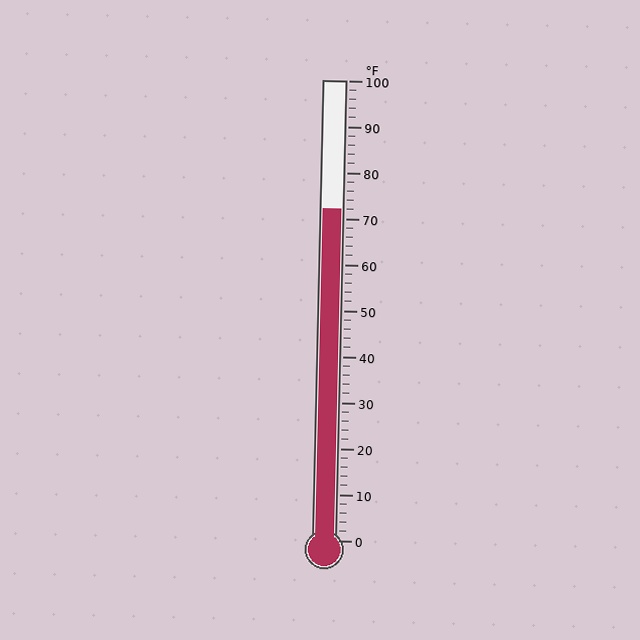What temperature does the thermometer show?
The thermometer shows approximately 72°F.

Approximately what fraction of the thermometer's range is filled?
The thermometer is filled to approximately 70% of its range.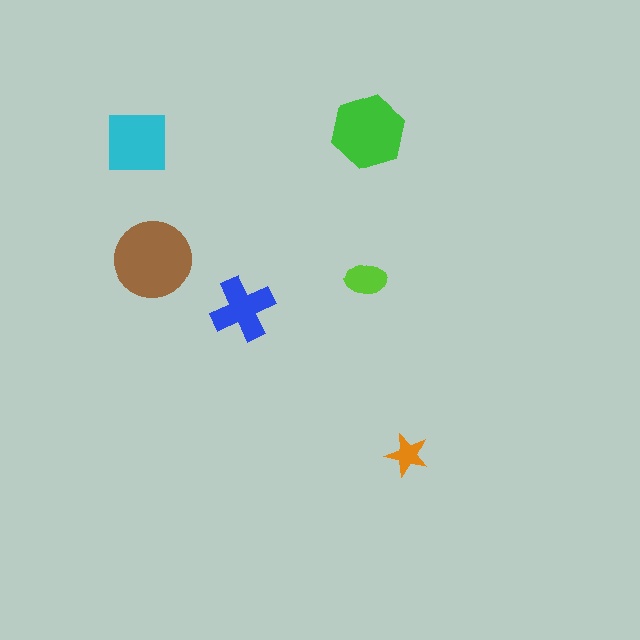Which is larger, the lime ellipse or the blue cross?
The blue cross.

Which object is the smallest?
The orange star.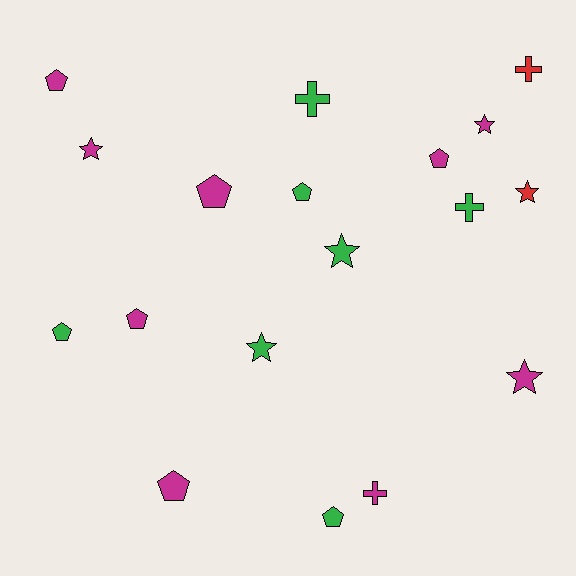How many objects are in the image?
There are 18 objects.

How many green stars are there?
There are 2 green stars.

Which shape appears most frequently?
Pentagon, with 8 objects.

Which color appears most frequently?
Magenta, with 9 objects.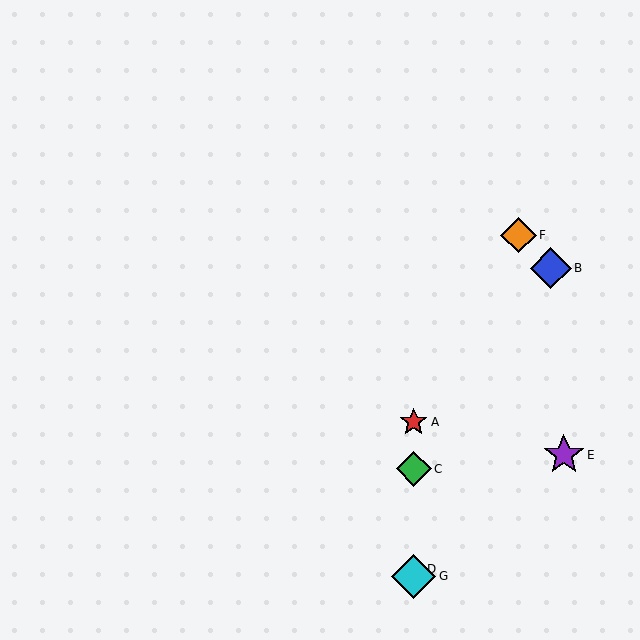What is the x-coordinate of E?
Object E is at x≈564.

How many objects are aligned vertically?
4 objects (A, C, D, G) are aligned vertically.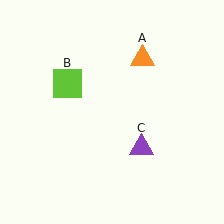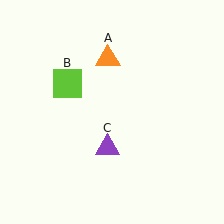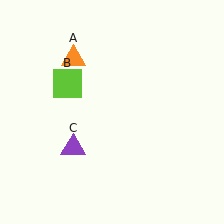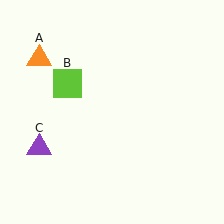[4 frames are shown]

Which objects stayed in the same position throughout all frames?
Lime square (object B) remained stationary.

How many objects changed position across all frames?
2 objects changed position: orange triangle (object A), purple triangle (object C).